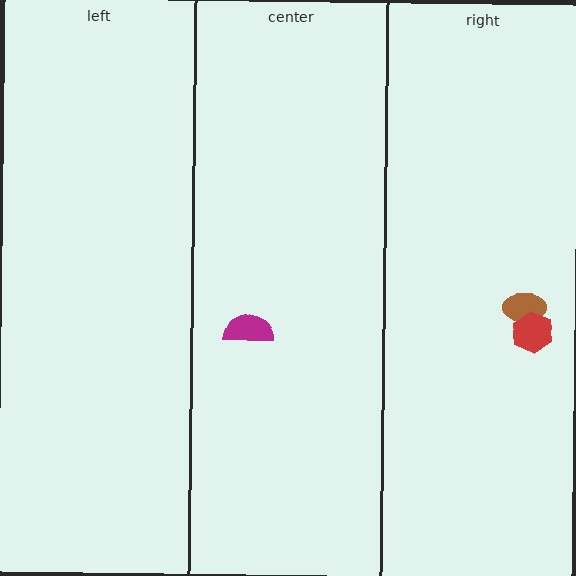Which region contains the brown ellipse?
The right region.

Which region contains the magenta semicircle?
The center region.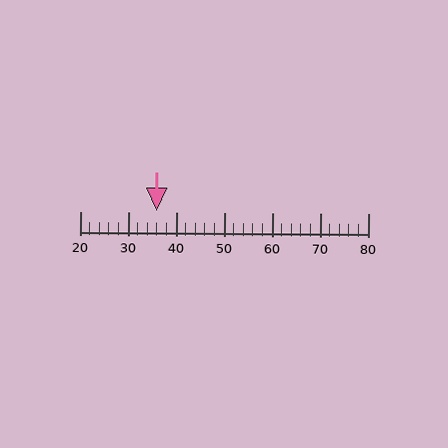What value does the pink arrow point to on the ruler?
The pink arrow points to approximately 36.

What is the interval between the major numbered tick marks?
The major tick marks are spaced 10 units apart.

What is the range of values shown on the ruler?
The ruler shows values from 20 to 80.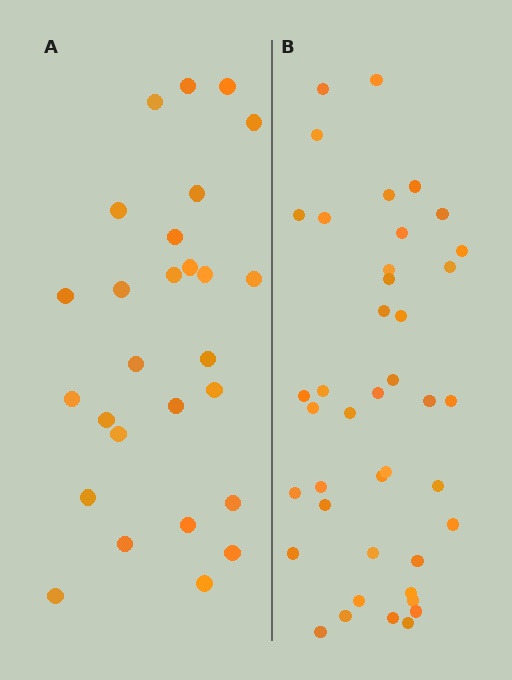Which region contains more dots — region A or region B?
Region B (the right region) has more dots.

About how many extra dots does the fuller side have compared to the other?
Region B has approximately 15 more dots than region A.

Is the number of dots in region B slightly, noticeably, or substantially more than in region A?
Region B has substantially more. The ratio is roughly 1.5 to 1.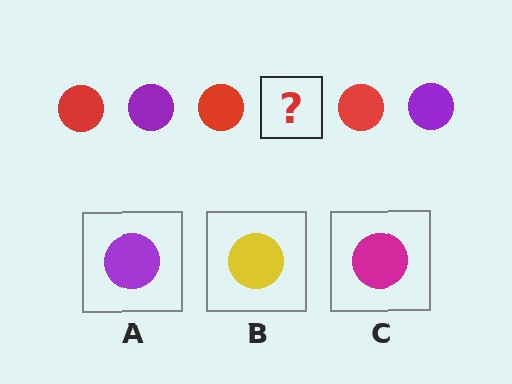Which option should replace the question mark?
Option A.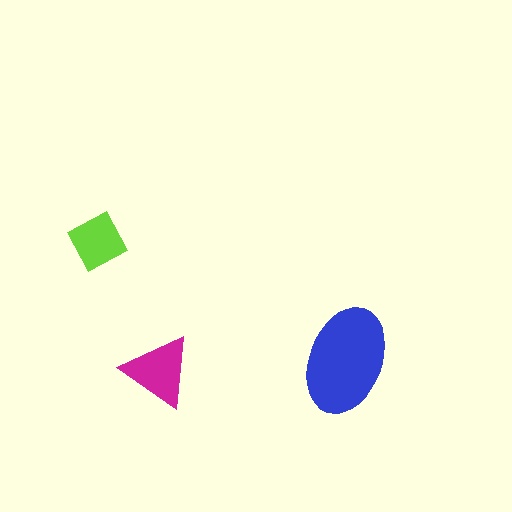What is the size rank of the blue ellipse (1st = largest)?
1st.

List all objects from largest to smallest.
The blue ellipse, the magenta triangle, the lime square.